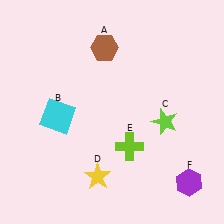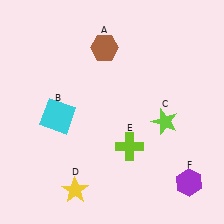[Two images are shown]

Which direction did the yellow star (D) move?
The yellow star (D) moved left.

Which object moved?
The yellow star (D) moved left.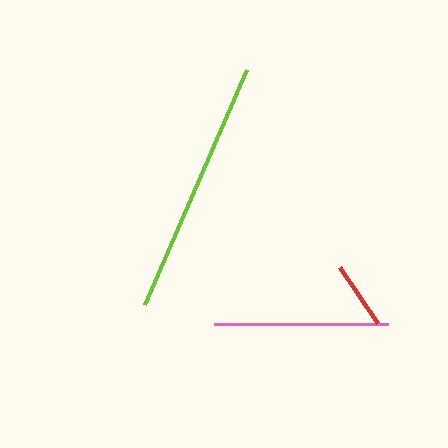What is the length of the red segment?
The red segment is approximately 68 pixels long.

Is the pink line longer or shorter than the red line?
The pink line is longer than the red line.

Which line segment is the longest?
The lime line is the longest at approximately 256 pixels.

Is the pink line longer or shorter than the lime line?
The lime line is longer than the pink line.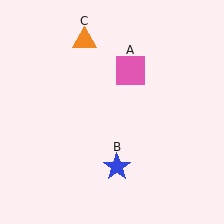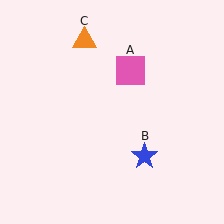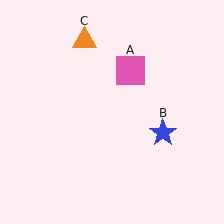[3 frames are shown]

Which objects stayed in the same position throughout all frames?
Pink square (object A) and orange triangle (object C) remained stationary.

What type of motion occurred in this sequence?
The blue star (object B) rotated counterclockwise around the center of the scene.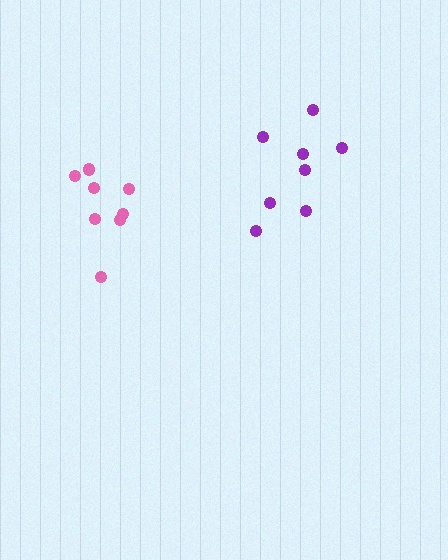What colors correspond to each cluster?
The clusters are colored: pink, purple.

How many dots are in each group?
Group 1: 8 dots, Group 2: 8 dots (16 total).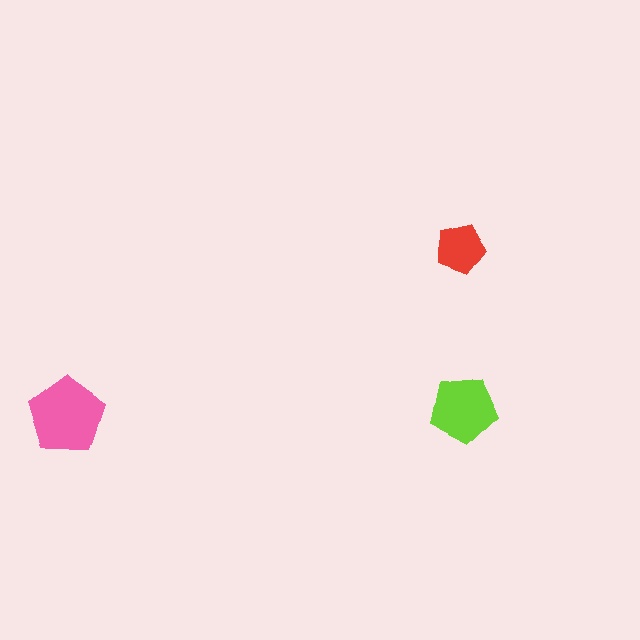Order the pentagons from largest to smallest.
the pink one, the lime one, the red one.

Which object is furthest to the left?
The pink pentagon is leftmost.